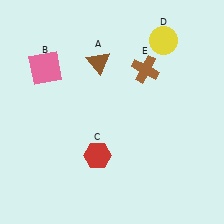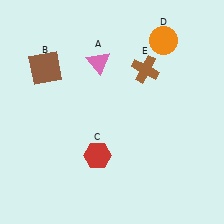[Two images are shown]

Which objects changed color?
A changed from brown to pink. B changed from pink to brown. D changed from yellow to orange.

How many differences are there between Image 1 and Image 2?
There are 3 differences between the two images.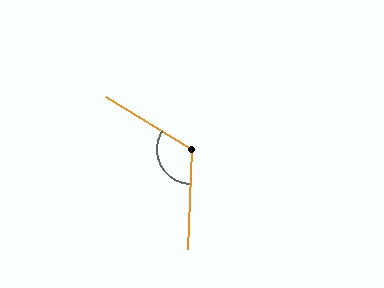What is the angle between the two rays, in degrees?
Approximately 119 degrees.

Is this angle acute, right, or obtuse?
It is obtuse.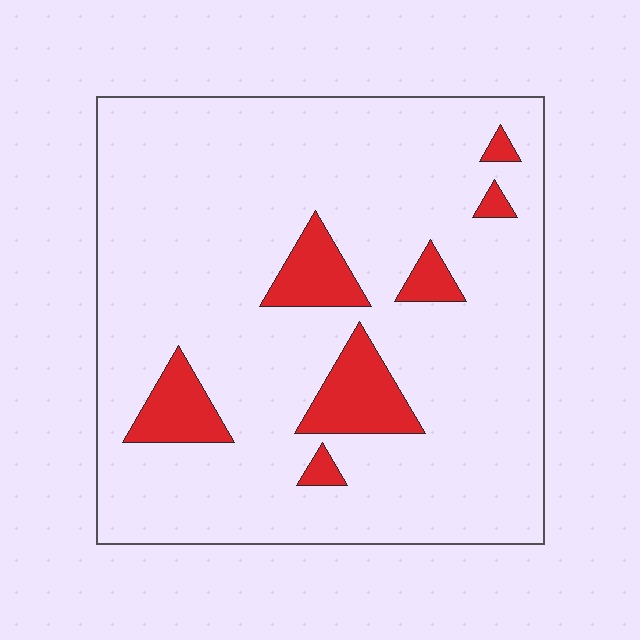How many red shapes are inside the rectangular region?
7.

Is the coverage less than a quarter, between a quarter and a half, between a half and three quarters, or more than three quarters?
Less than a quarter.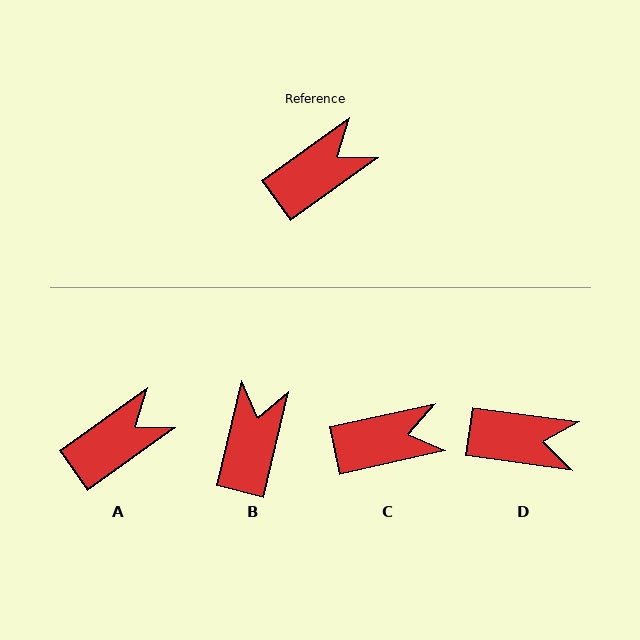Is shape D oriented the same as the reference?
No, it is off by about 43 degrees.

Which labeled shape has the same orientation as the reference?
A.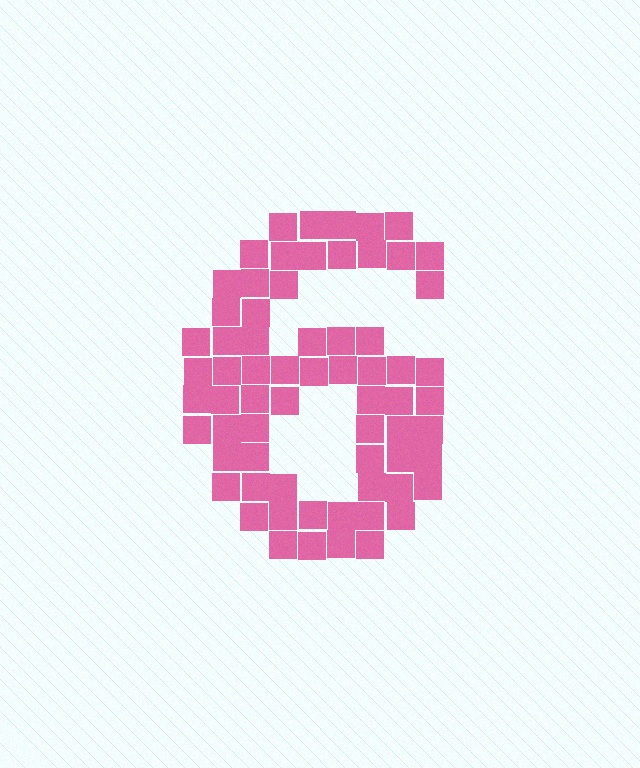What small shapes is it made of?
It is made of small squares.